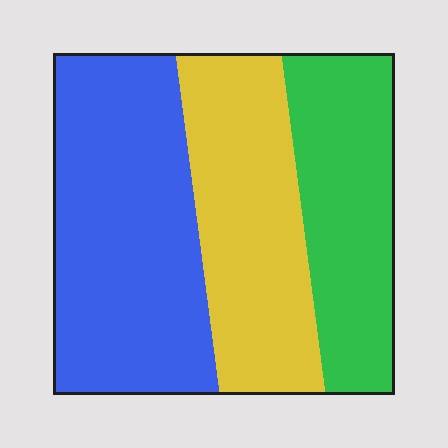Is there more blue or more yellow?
Blue.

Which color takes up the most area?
Blue, at roughly 40%.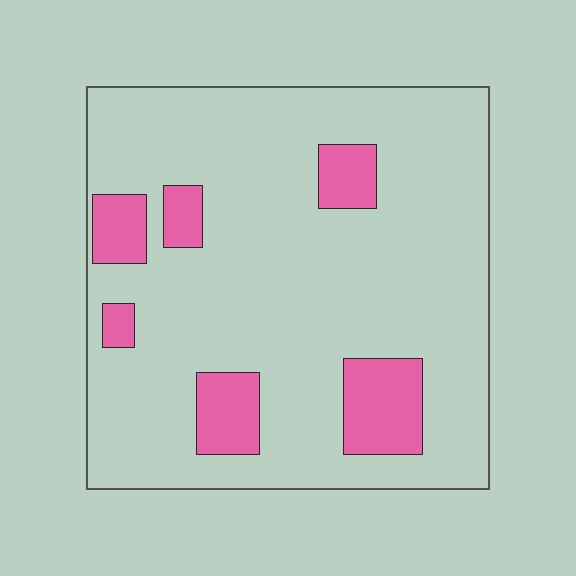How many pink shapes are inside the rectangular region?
6.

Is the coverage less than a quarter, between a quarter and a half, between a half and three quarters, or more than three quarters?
Less than a quarter.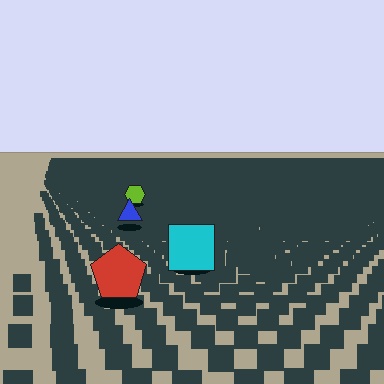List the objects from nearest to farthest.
From nearest to farthest: the red pentagon, the cyan square, the blue triangle, the lime hexagon.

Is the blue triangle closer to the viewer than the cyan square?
No. The cyan square is closer — you can tell from the texture gradient: the ground texture is coarser near it.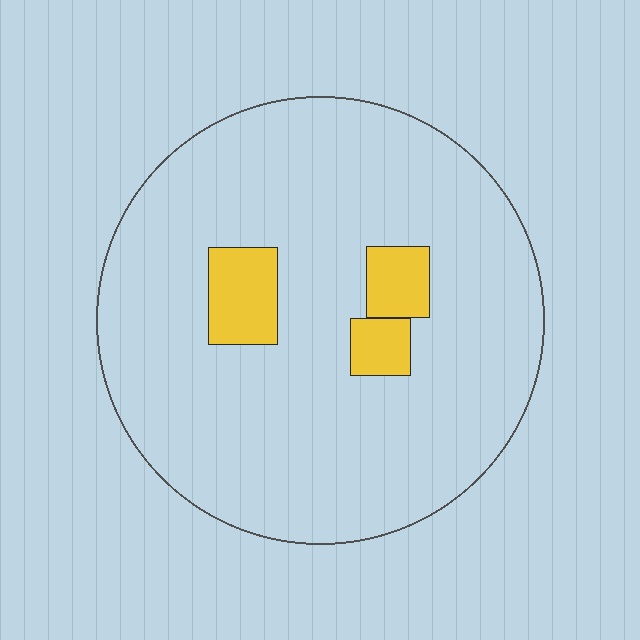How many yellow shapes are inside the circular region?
3.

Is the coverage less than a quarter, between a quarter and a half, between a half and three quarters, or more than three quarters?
Less than a quarter.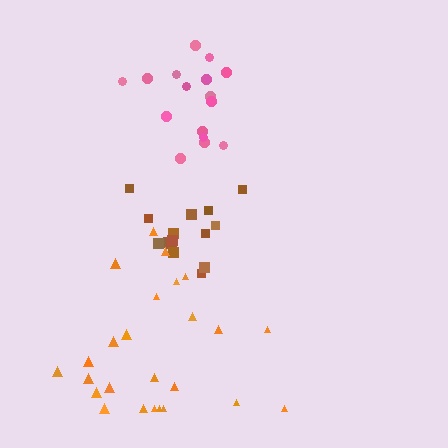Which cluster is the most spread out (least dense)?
Orange.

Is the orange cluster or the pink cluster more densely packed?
Pink.